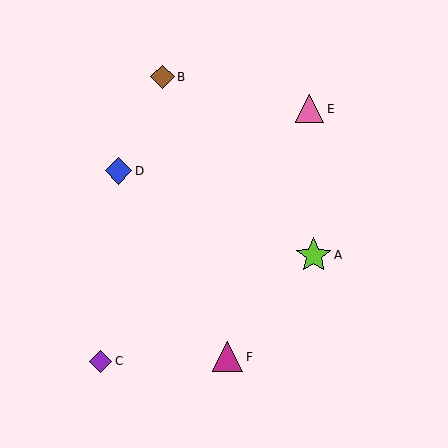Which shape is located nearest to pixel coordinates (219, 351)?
The magenta triangle (labeled F) at (228, 357) is nearest to that location.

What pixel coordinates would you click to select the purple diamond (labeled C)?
Click at (101, 361) to select the purple diamond C.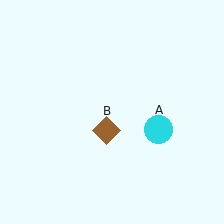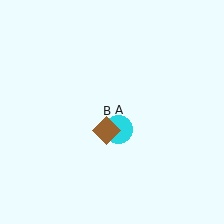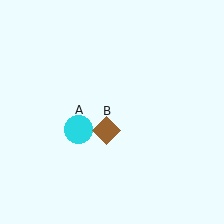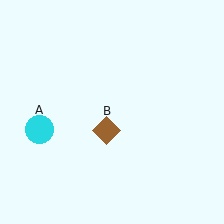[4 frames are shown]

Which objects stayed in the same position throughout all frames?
Brown diamond (object B) remained stationary.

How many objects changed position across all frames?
1 object changed position: cyan circle (object A).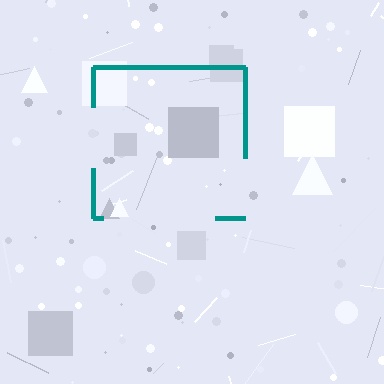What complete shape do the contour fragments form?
The contour fragments form a square.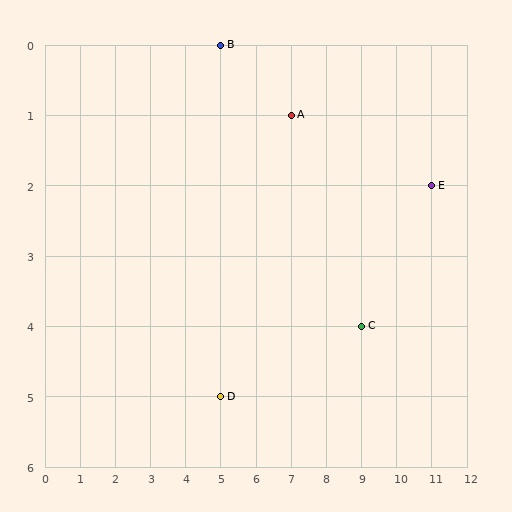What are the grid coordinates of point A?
Point A is at grid coordinates (7, 1).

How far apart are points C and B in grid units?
Points C and B are 4 columns and 4 rows apart (about 5.7 grid units diagonally).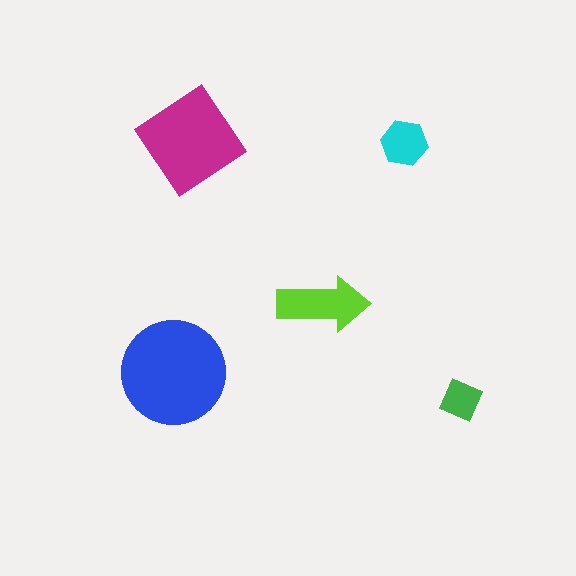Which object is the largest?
The blue circle.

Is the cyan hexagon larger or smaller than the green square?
Larger.